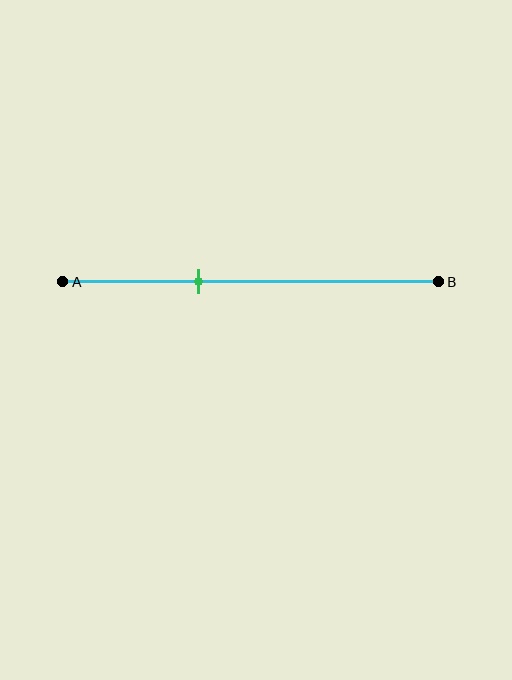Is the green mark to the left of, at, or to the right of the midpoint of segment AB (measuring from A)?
The green mark is to the left of the midpoint of segment AB.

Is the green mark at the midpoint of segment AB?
No, the mark is at about 35% from A, not at the 50% midpoint.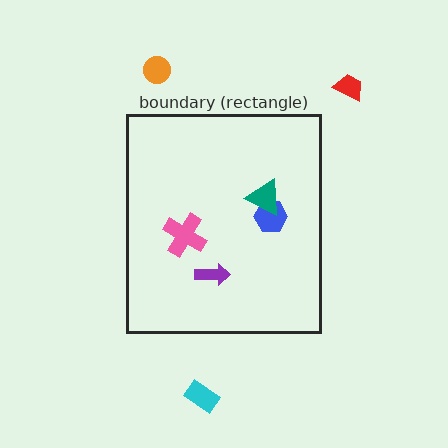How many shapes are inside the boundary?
4 inside, 3 outside.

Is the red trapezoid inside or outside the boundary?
Outside.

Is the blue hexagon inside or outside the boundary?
Inside.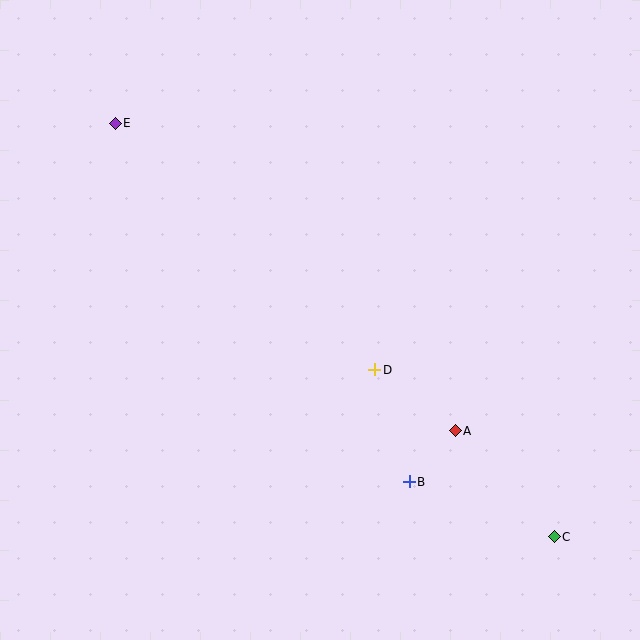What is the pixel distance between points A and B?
The distance between A and B is 69 pixels.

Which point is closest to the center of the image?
Point D at (375, 370) is closest to the center.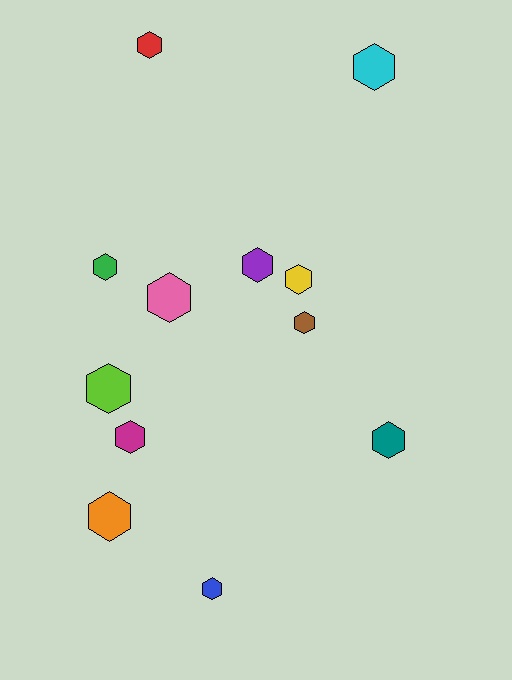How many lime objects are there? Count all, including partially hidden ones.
There is 1 lime object.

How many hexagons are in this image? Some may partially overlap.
There are 12 hexagons.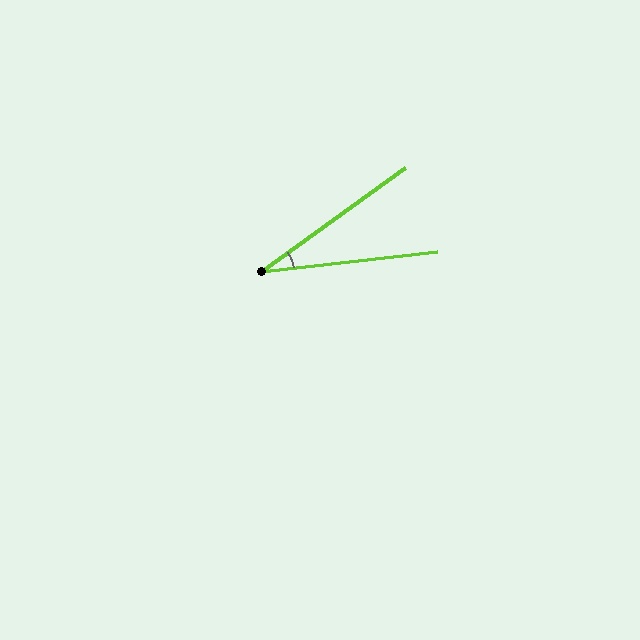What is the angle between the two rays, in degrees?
Approximately 29 degrees.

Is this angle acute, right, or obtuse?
It is acute.